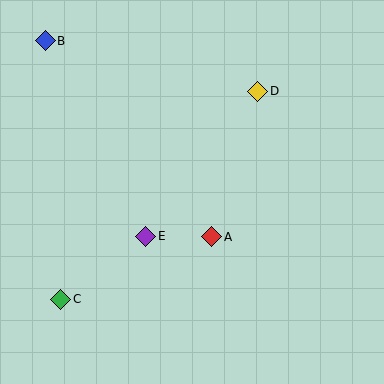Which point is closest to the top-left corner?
Point B is closest to the top-left corner.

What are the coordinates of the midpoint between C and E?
The midpoint between C and E is at (103, 268).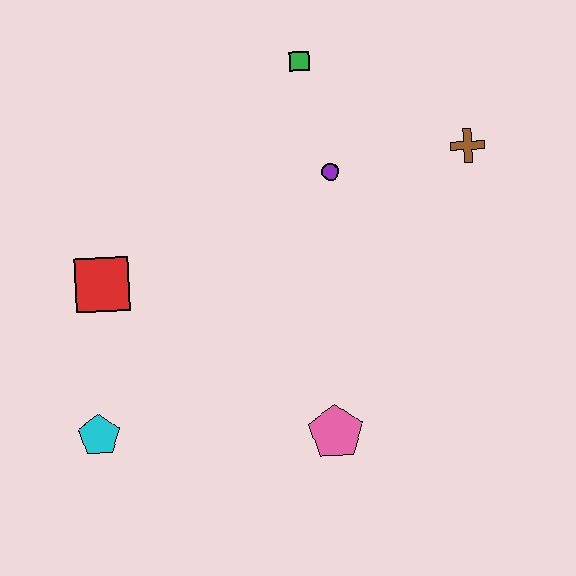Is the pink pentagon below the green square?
Yes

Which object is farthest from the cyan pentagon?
The brown cross is farthest from the cyan pentagon.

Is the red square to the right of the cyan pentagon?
Yes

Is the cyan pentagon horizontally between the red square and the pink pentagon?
No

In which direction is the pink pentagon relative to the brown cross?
The pink pentagon is below the brown cross.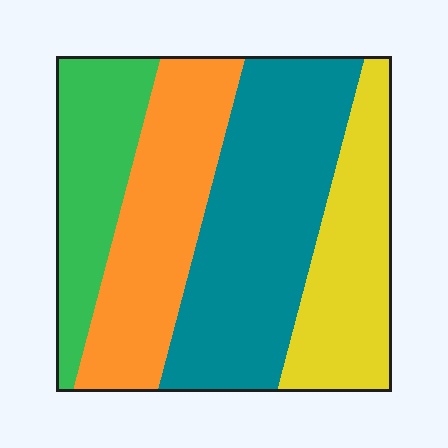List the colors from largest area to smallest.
From largest to smallest: teal, orange, yellow, green.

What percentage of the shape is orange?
Orange covers roughly 25% of the shape.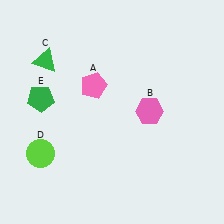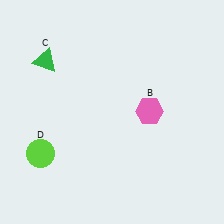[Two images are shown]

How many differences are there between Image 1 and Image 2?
There are 2 differences between the two images.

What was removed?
The pink pentagon (A), the green pentagon (E) were removed in Image 2.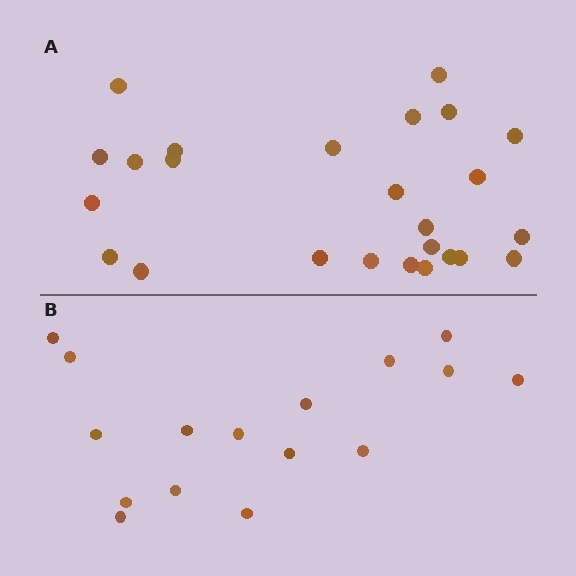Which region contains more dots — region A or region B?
Region A (the top region) has more dots.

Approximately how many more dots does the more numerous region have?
Region A has roughly 8 or so more dots than region B.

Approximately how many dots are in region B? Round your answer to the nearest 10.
About 20 dots. (The exact count is 16, which rounds to 20.)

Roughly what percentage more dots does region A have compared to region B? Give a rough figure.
About 55% more.